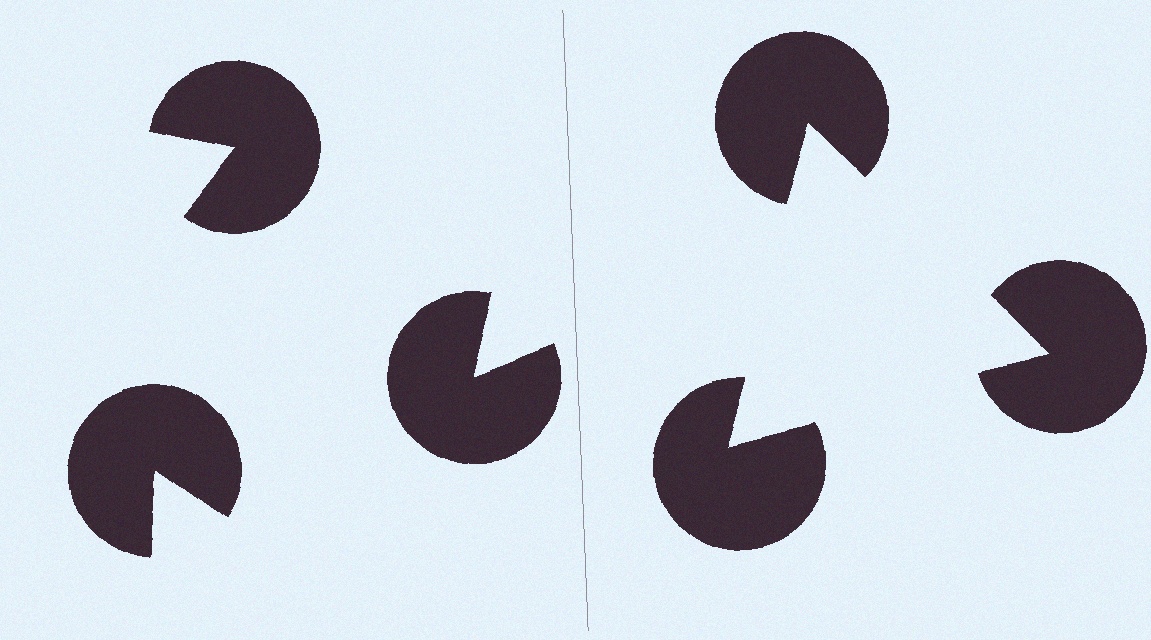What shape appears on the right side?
An illusory triangle.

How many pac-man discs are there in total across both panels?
6 — 3 on each side.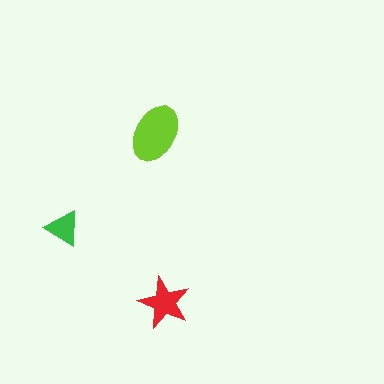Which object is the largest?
The lime ellipse.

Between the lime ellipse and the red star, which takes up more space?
The lime ellipse.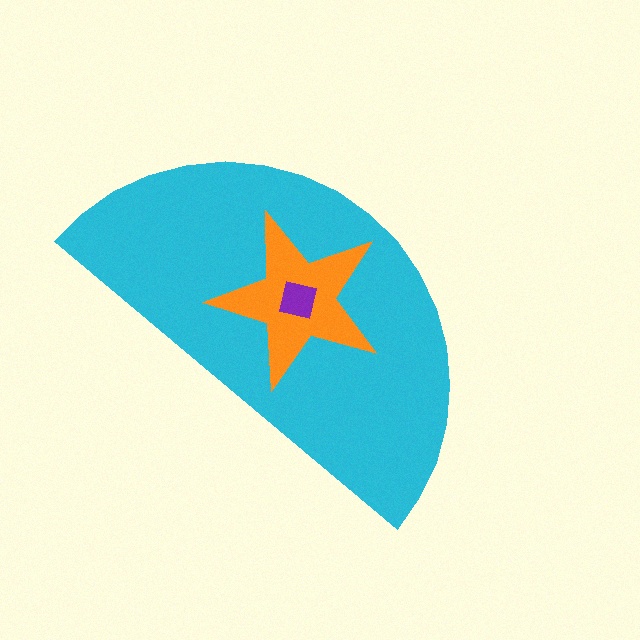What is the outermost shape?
The cyan semicircle.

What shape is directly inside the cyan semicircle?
The orange star.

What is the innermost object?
The purple square.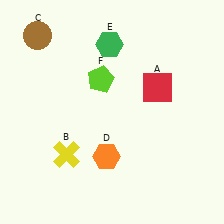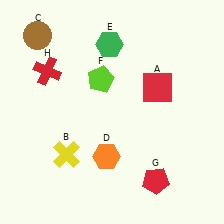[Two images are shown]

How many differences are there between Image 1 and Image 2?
There are 2 differences between the two images.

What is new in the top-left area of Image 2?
A red cross (H) was added in the top-left area of Image 2.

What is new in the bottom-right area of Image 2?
A red pentagon (G) was added in the bottom-right area of Image 2.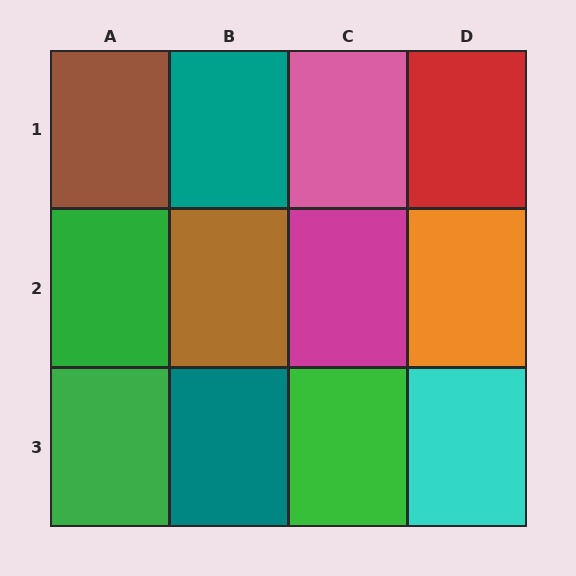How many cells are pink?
1 cell is pink.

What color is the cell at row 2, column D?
Orange.